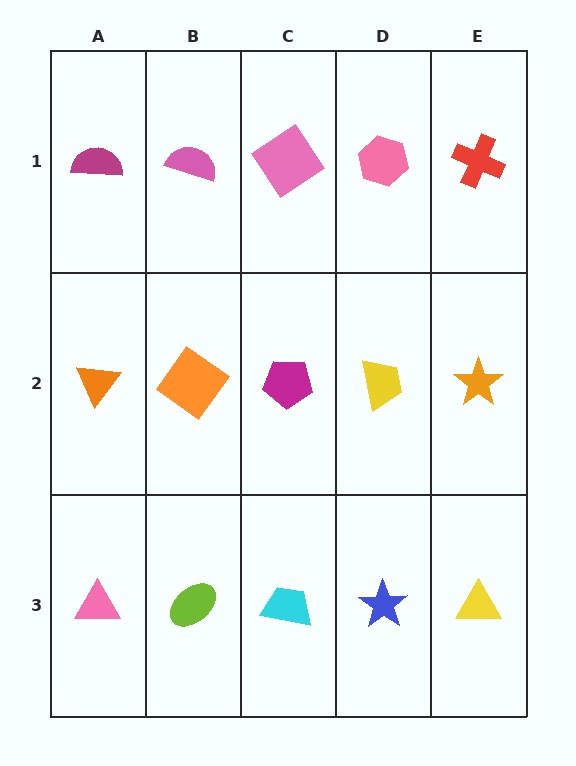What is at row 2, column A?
An orange triangle.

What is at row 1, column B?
A pink semicircle.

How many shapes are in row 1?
5 shapes.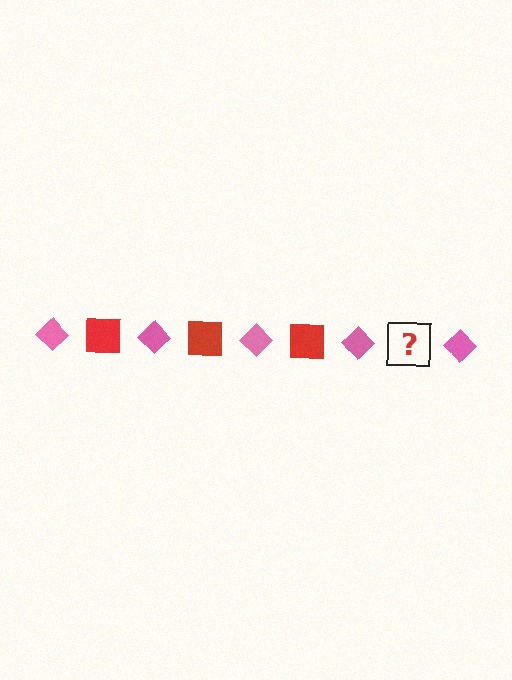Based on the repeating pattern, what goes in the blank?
The blank should be a red square.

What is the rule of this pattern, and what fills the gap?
The rule is that the pattern alternates between pink diamond and red square. The gap should be filled with a red square.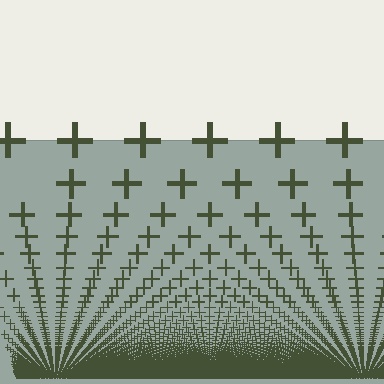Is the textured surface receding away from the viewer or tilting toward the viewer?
The surface appears to tilt toward the viewer. Texture elements get larger and sparser toward the top.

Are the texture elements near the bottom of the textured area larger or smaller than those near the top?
Smaller. The gradient is inverted — elements near the bottom are smaller and denser.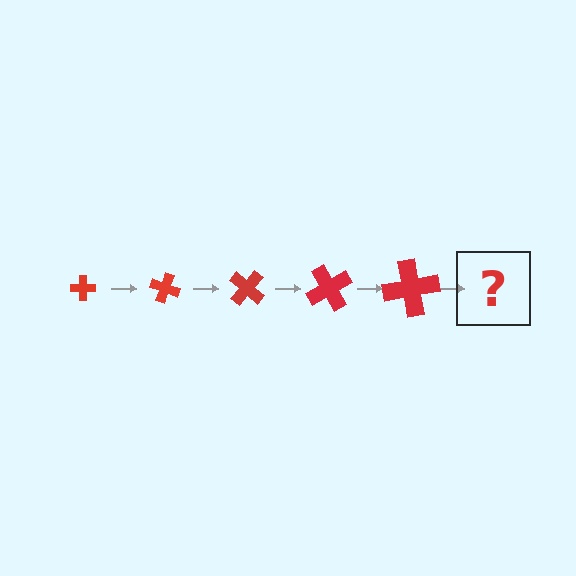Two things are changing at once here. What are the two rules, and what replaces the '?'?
The two rules are that the cross grows larger each step and it rotates 20 degrees each step. The '?' should be a cross, larger than the previous one and rotated 100 degrees from the start.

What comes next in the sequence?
The next element should be a cross, larger than the previous one and rotated 100 degrees from the start.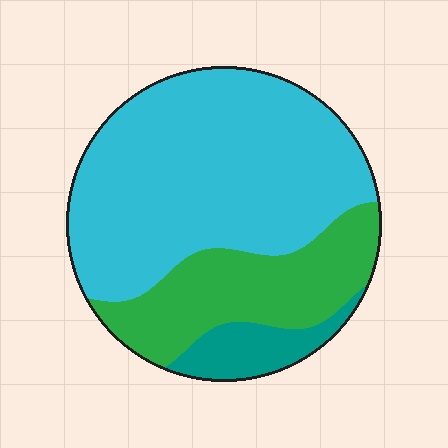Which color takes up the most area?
Cyan, at roughly 65%.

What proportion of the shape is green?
Green takes up about one quarter (1/4) of the shape.